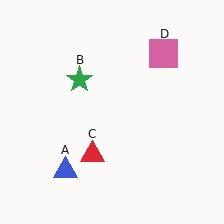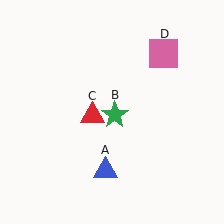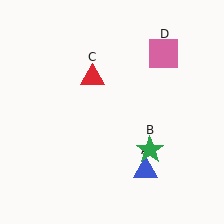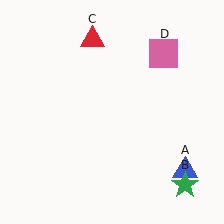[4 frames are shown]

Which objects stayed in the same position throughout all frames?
Pink square (object D) remained stationary.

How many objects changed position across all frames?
3 objects changed position: blue triangle (object A), green star (object B), red triangle (object C).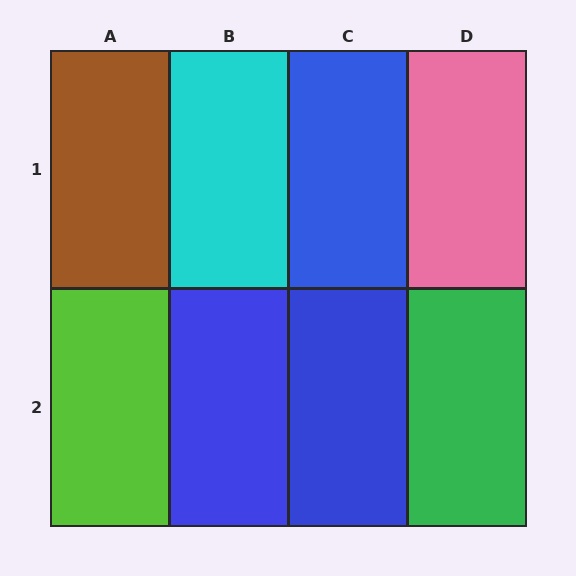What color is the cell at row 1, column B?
Cyan.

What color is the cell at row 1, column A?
Brown.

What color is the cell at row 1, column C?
Blue.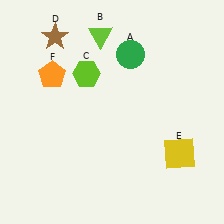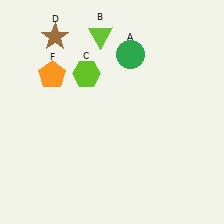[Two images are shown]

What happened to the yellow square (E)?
The yellow square (E) was removed in Image 2. It was in the bottom-right area of Image 1.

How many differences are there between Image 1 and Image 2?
There is 1 difference between the two images.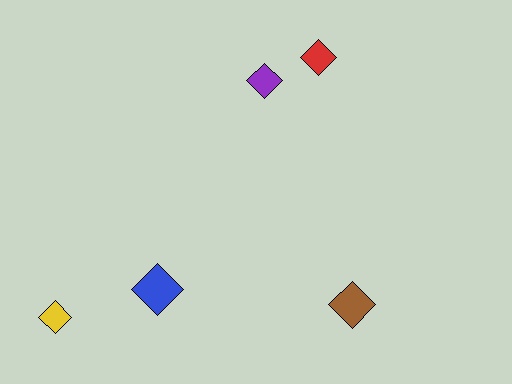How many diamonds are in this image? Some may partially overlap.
There are 5 diamonds.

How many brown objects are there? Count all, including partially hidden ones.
There is 1 brown object.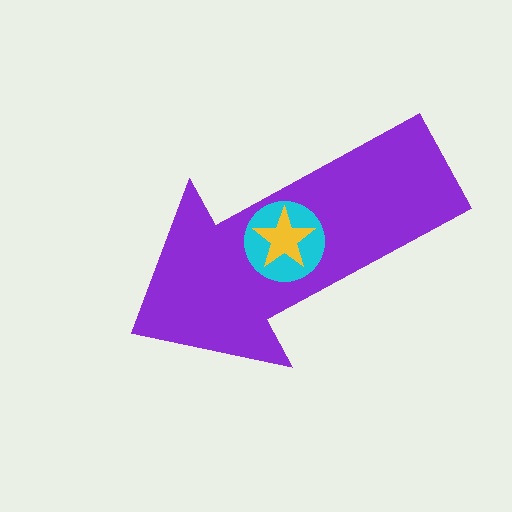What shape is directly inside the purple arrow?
The cyan circle.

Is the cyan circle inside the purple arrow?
Yes.